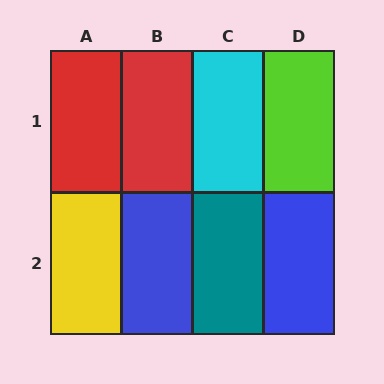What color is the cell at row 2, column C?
Teal.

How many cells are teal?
1 cell is teal.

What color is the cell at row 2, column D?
Blue.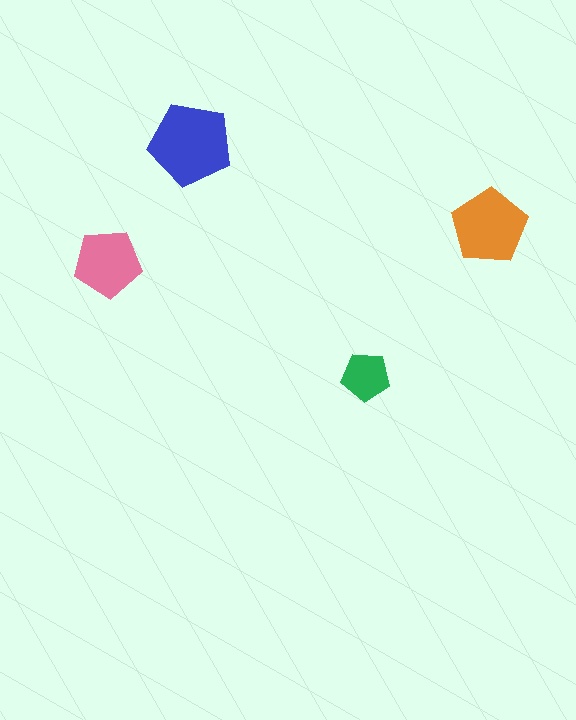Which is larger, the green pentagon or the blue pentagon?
The blue one.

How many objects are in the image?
There are 4 objects in the image.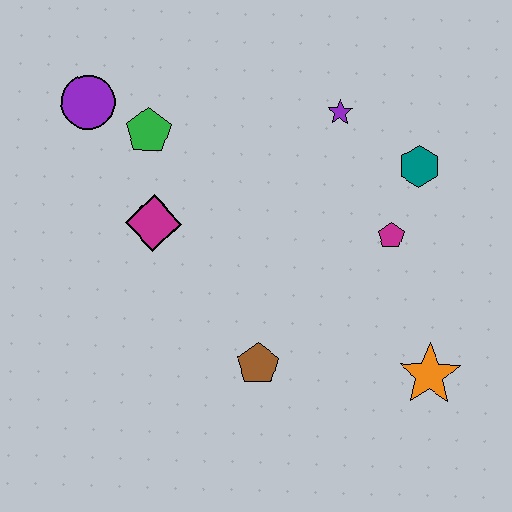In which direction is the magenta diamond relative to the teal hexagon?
The magenta diamond is to the left of the teal hexagon.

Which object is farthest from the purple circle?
The orange star is farthest from the purple circle.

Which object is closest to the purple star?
The teal hexagon is closest to the purple star.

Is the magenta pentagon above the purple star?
No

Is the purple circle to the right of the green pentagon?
No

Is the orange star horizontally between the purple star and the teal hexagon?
No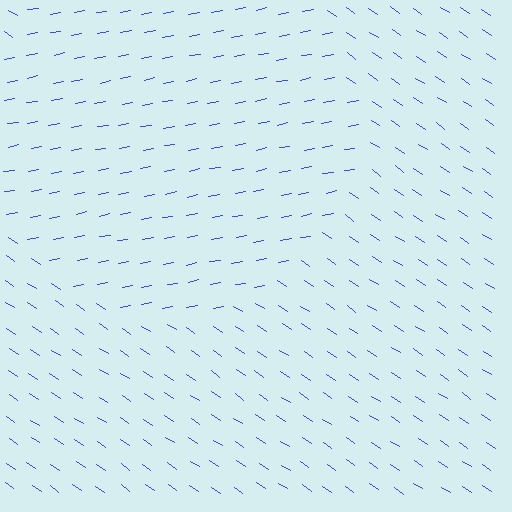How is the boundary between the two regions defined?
The boundary is defined purely by a change in line orientation (approximately 45 degrees difference). All lines are the same color and thickness.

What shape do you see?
I see a circle.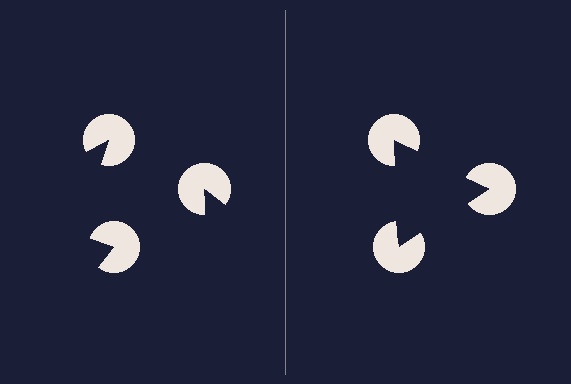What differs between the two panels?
The pac-man discs are positioned identically on both sides; only the wedge orientations differ. On the right they align to a triangle; on the left they are misaligned.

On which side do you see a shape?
An illusory triangle appears on the right side. On the left side the wedge cuts are rotated, so no coherent shape forms.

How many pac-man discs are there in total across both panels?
6 — 3 on each side.